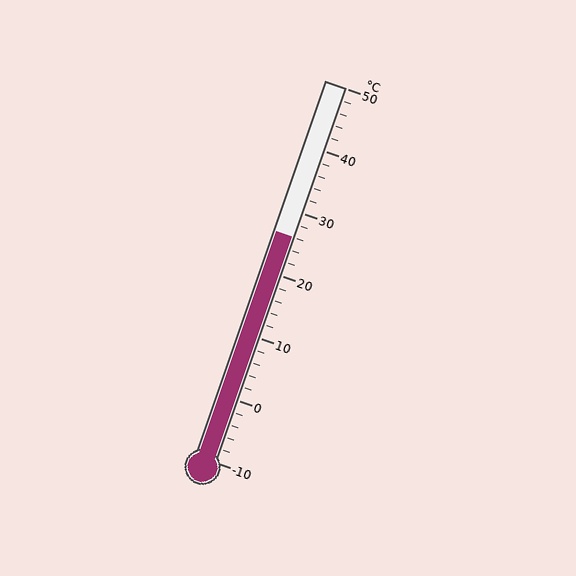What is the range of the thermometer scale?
The thermometer scale ranges from -10°C to 50°C.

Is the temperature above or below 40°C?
The temperature is below 40°C.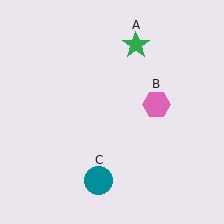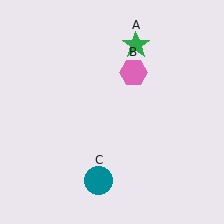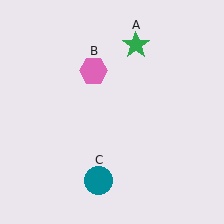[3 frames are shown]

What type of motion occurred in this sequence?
The pink hexagon (object B) rotated counterclockwise around the center of the scene.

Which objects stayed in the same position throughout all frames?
Green star (object A) and teal circle (object C) remained stationary.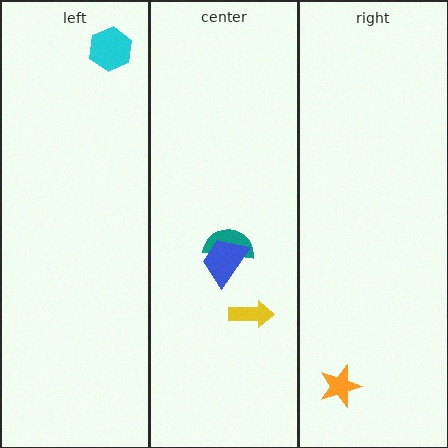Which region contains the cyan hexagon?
The left region.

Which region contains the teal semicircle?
The center region.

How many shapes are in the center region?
3.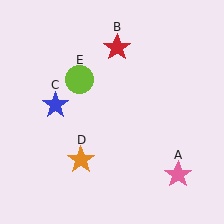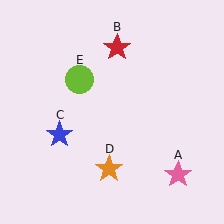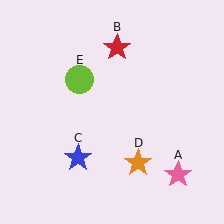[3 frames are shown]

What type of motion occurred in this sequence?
The blue star (object C), orange star (object D) rotated counterclockwise around the center of the scene.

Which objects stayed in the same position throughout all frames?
Pink star (object A) and red star (object B) and lime circle (object E) remained stationary.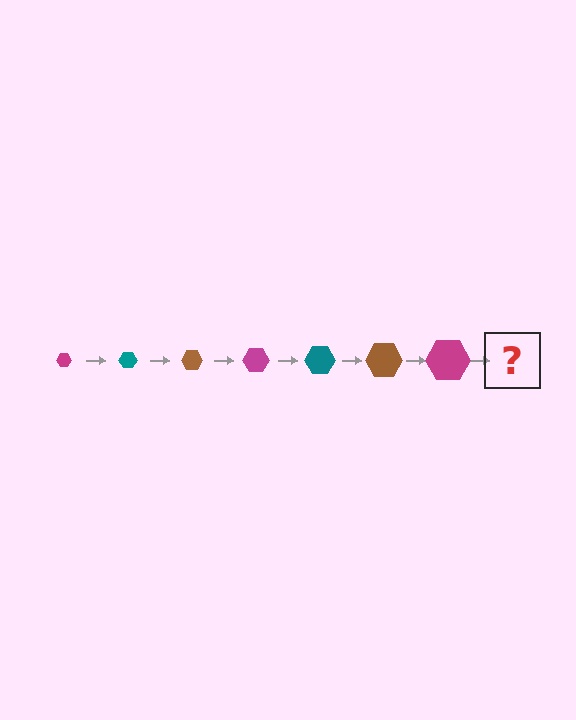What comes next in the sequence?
The next element should be a teal hexagon, larger than the previous one.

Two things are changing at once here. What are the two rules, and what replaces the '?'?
The two rules are that the hexagon grows larger each step and the color cycles through magenta, teal, and brown. The '?' should be a teal hexagon, larger than the previous one.